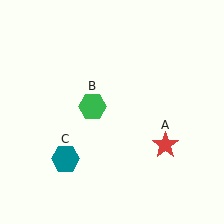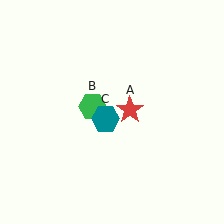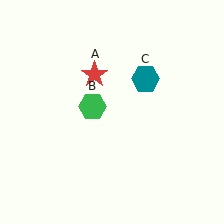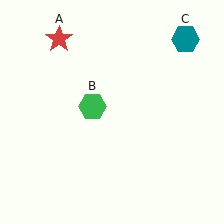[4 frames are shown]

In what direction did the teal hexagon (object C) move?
The teal hexagon (object C) moved up and to the right.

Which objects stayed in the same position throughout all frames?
Green hexagon (object B) remained stationary.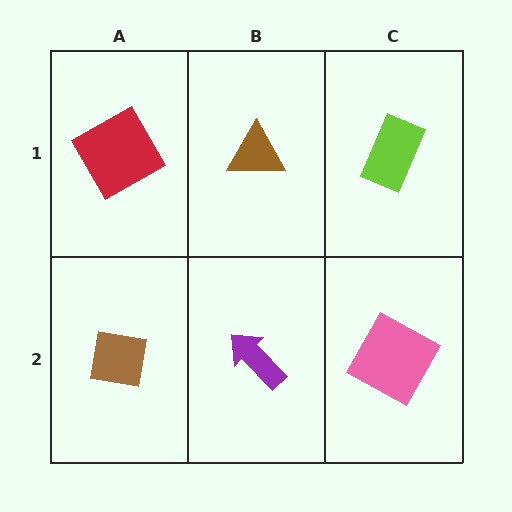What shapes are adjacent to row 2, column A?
A red square (row 1, column A), a purple arrow (row 2, column B).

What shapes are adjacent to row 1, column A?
A brown square (row 2, column A), a brown triangle (row 1, column B).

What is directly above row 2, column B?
A brown triangle.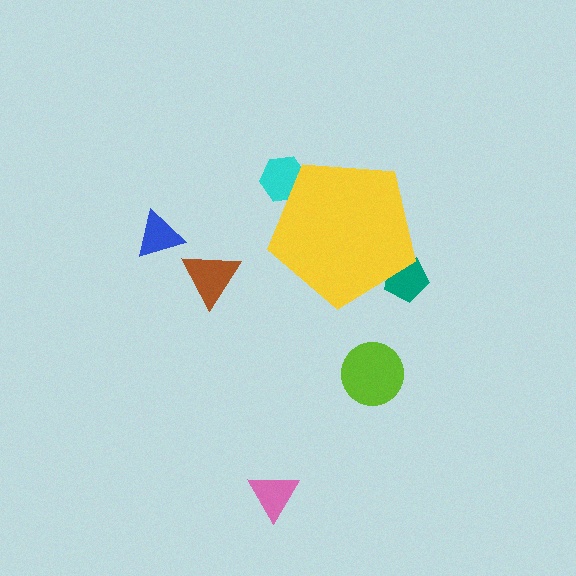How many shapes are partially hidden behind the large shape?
2 shapes are partially hidden.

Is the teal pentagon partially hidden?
Yes, the teal pentagon is partially hidden behind the yellow pentagon.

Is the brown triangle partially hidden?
No, the brown triangle is fully visible.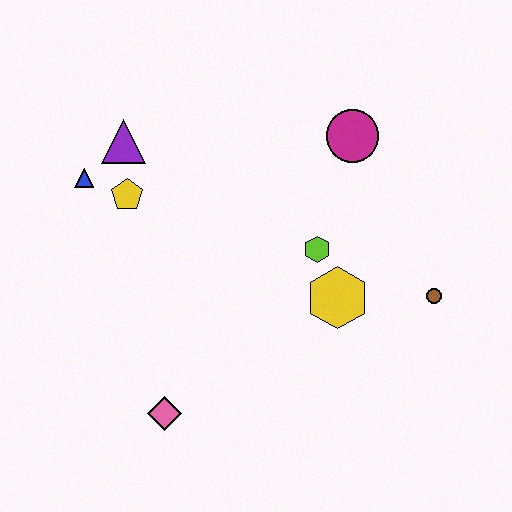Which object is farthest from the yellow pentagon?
The brown circle is farthest from the yellow pentagon.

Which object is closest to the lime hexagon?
The yellow hexagon is closest to the lime hexagon.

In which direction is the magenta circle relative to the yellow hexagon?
The magenta circle is above the yellow hexagon.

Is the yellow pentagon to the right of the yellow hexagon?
No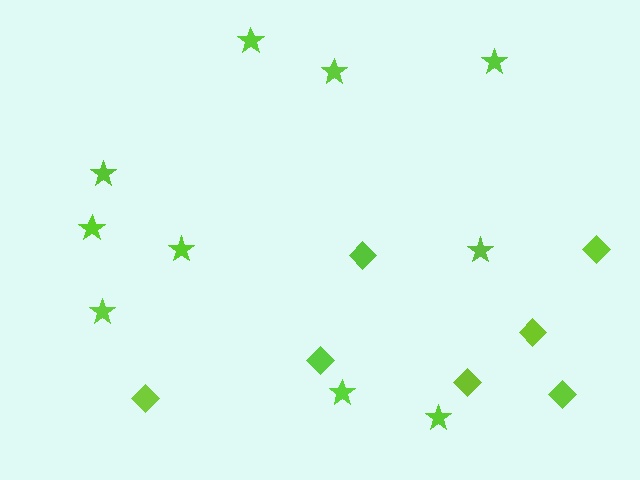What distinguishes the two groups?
There are 2 groups: one group of diamonds (7) and one group of stars (10).